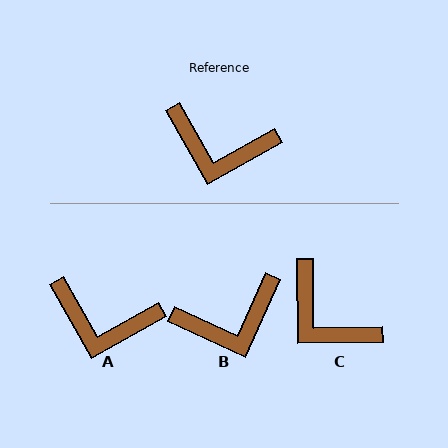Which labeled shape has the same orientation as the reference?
A.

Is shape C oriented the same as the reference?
No, it is off by about 29 degrees.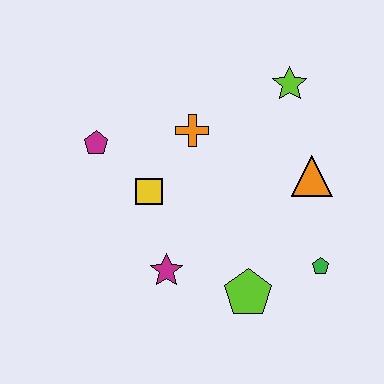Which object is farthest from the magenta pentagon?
The green pentagon is farthest from the magenta pentagon.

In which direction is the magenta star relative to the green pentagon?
The magenta star is to the left of the green pentagon.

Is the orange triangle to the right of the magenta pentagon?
Yes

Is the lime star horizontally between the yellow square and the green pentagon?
Yes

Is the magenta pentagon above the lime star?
No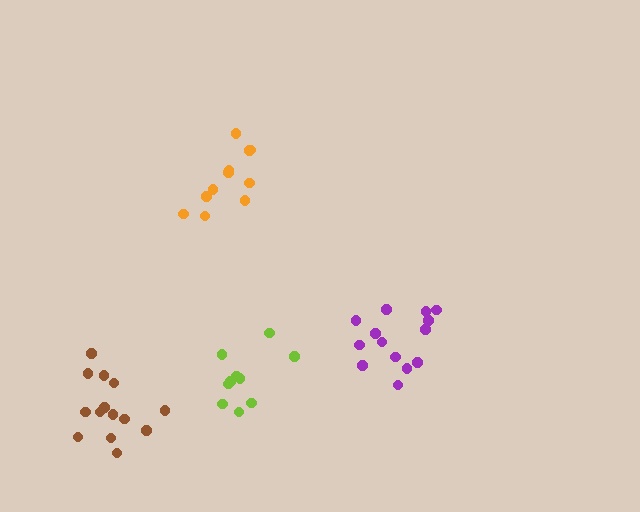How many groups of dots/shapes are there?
There are 4 groups.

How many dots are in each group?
Group 1: 11 dots, Group 2: 11 dots, Group 3: 14 dots, Group 4: 14 dots (50 total).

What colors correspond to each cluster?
The clusters are colored: lime, orange, brown, purple.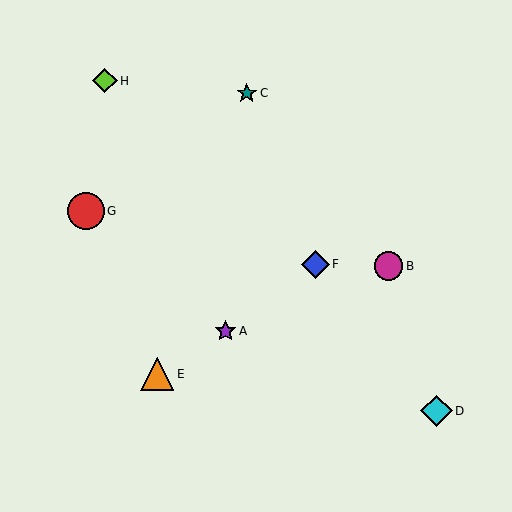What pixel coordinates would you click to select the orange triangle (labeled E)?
Click at (157, 374) to select the orange triangle E.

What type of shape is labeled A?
Shape A is a purple star.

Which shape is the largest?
The red circle (labeled G) is the largest.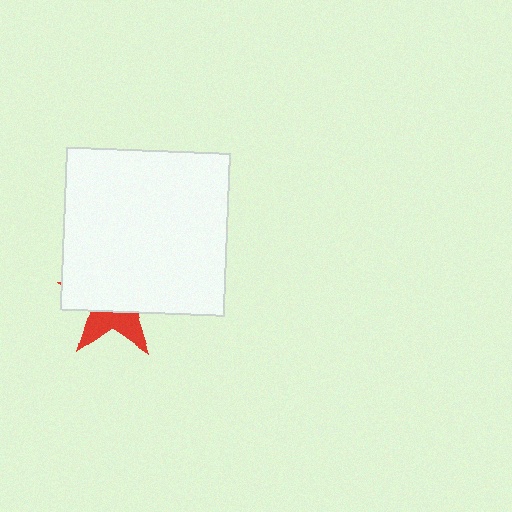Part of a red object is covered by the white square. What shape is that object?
It is a star.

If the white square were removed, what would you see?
You would see the complete red star.